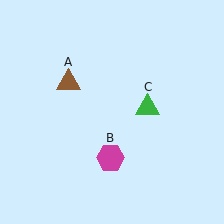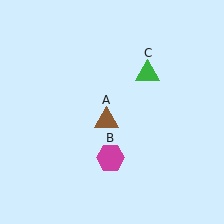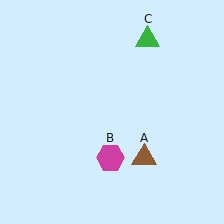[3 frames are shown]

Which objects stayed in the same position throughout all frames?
Magenta hexagon (object B) remained stationary.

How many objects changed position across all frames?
2 objects changed position: brown triangle (object A), green triangle (object C).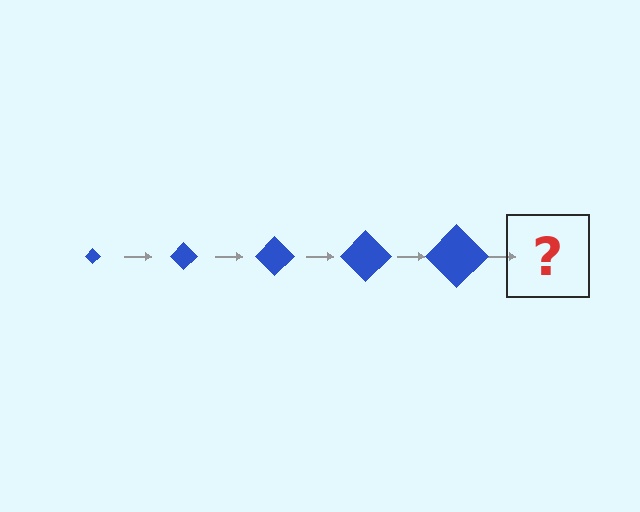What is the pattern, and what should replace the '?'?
The pattern is that the diamond gets progressively larger each step. The '?' should be a blue diamond, larger than the previous one.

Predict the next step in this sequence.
The next step is a blue diamond, larger than the previous one.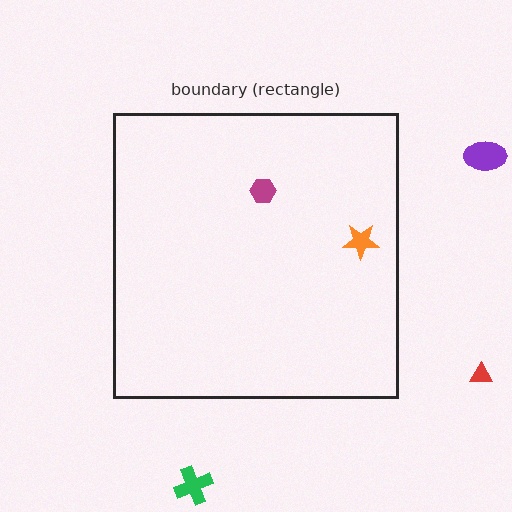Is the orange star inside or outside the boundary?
Inside.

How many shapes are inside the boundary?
2 inside, 3 outside.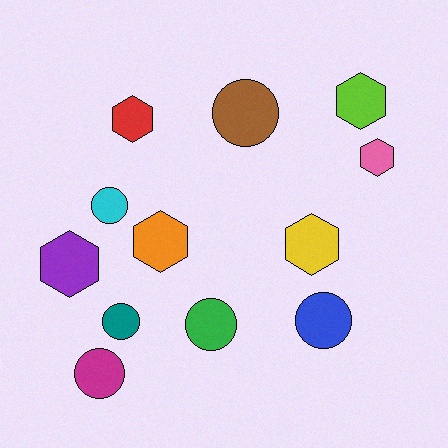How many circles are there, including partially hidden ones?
There are 6 circles.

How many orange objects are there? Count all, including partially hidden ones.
There is 1 orange object.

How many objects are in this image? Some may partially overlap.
There are 12 objects.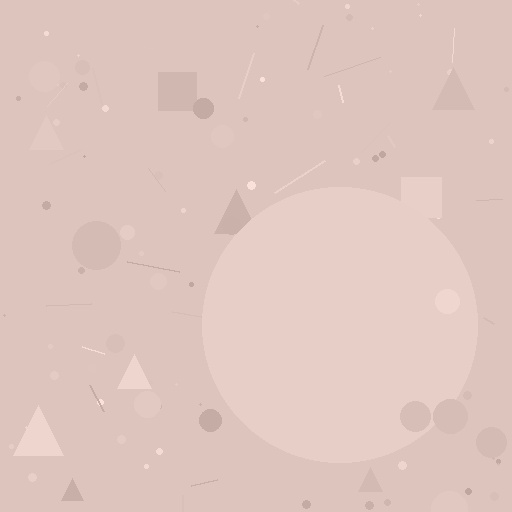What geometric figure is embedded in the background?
A circle is embedded in the background.